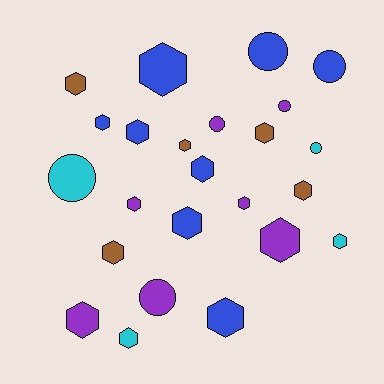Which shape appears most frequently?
Hexagon, with 17 objects.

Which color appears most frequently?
Blue, with 8 objects.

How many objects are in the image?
There are 24 objects.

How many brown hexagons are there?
There are 5 brown hexagons.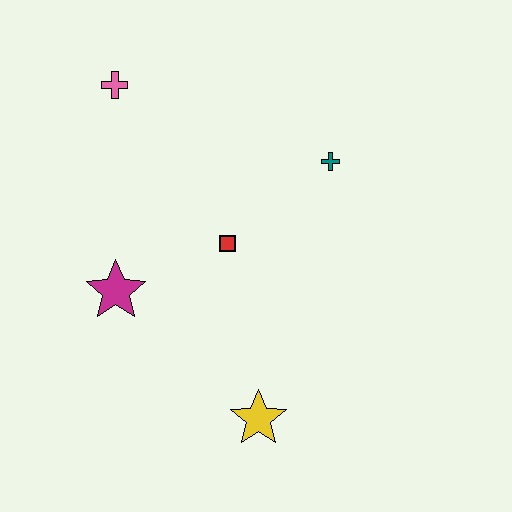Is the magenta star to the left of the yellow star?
Yes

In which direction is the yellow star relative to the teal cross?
The yellow star is below the teal cross.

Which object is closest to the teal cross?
The red square is closest to the teal cross.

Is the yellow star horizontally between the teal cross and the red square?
Yes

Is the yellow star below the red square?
Yes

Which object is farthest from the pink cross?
The yellow star is farthest from the pink cross.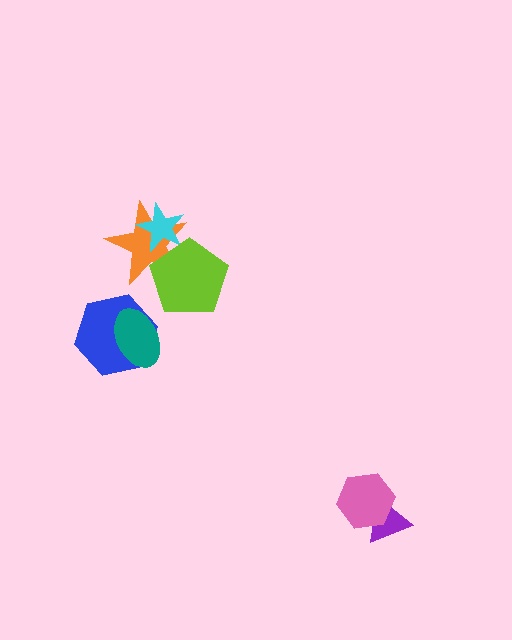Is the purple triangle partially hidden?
Yes, it is partially covered by another shape.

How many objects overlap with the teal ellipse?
1 object overlaps with the teal ellipse.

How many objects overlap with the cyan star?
2 objects overlap with the cyan star.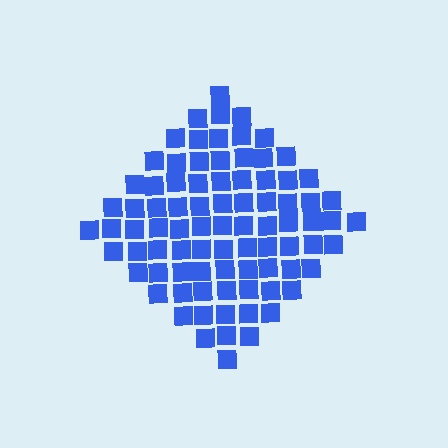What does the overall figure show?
The overall figure shows a diamond.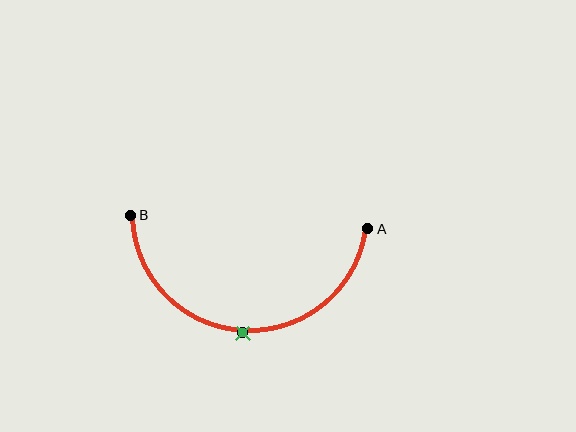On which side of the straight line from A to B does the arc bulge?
The arc bulges below the straight line connecting A and B.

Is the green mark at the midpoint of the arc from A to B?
Yes. The green mark lies on the arc at equal arc-length from both A and B — it is the arc midpoint.